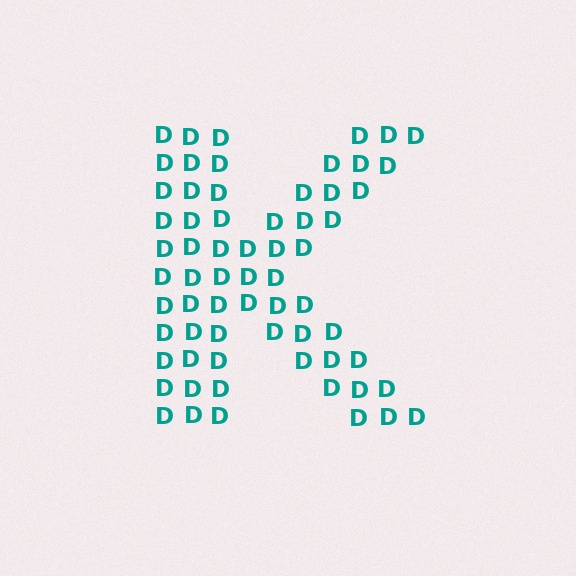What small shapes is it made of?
It is made of small letter D's.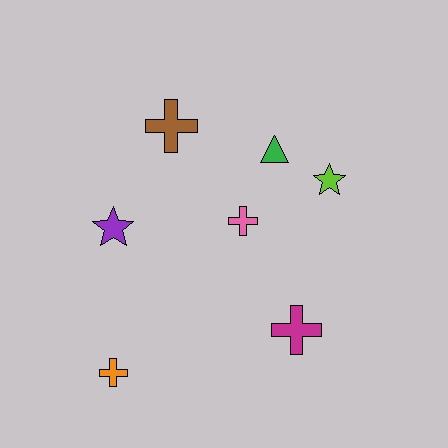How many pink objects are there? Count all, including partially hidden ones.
There is 1 pink object.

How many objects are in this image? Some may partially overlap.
There are 7 objects.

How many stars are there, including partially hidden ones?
There are 2 stars.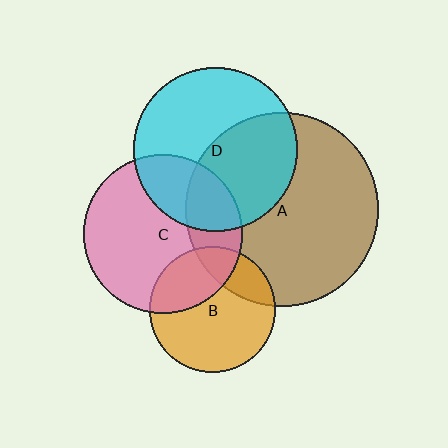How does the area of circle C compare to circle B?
Approximately 1.6 times.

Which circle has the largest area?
Circle A (brown).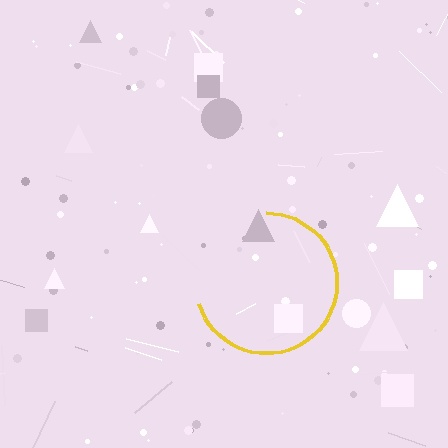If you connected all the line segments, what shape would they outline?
They would outline a circle.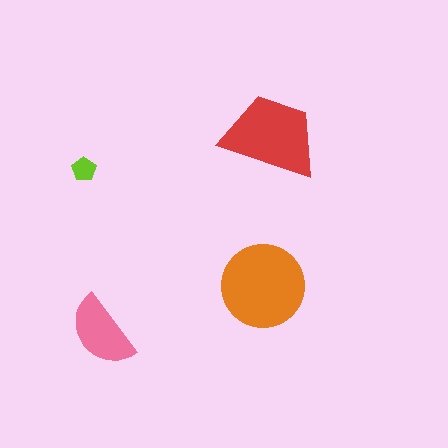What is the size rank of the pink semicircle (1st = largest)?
3rd.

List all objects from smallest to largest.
The lime pentagon, the pink semicircle, the red trapezoid, the orange circle.